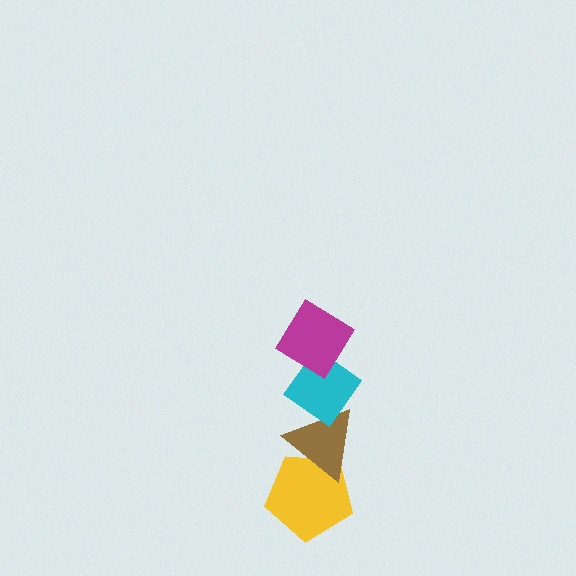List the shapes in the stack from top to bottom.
From top to bottom: the magenta diamond, the cyan diamond, the brown triangle, the yellow pentagon.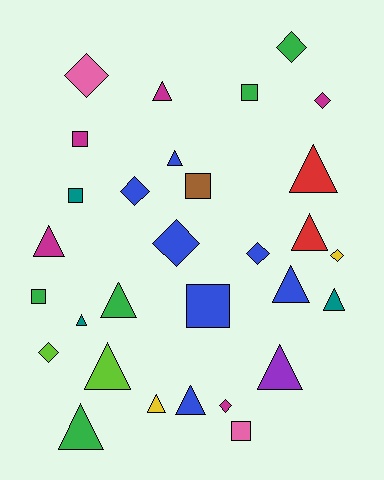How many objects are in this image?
There are 30 objects.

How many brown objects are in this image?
There is 1 brown object.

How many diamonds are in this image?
There are 9 diamonds.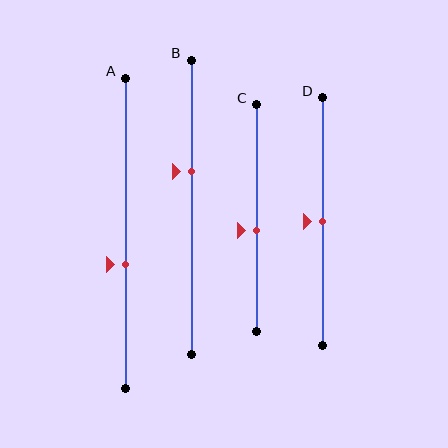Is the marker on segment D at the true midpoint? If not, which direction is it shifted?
Yes, the marker on segment D is at the true midpoint.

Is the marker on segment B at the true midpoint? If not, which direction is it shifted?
No, the marker on segment B is shifted upward by about 12% of the segment length.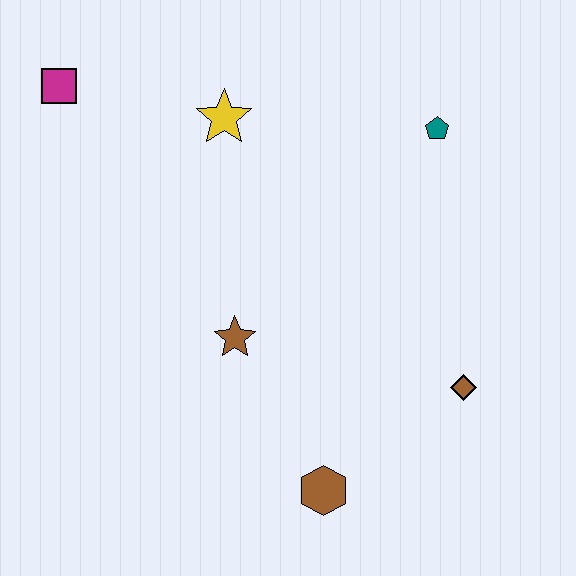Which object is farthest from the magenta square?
The brown diamond is farthest from the magenta square.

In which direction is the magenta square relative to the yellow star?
The magenta square is to the left of the yellow star.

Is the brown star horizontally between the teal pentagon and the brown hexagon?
No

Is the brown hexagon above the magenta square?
No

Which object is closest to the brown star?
The brown hexagon is closest to the brown star.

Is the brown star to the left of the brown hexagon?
Yes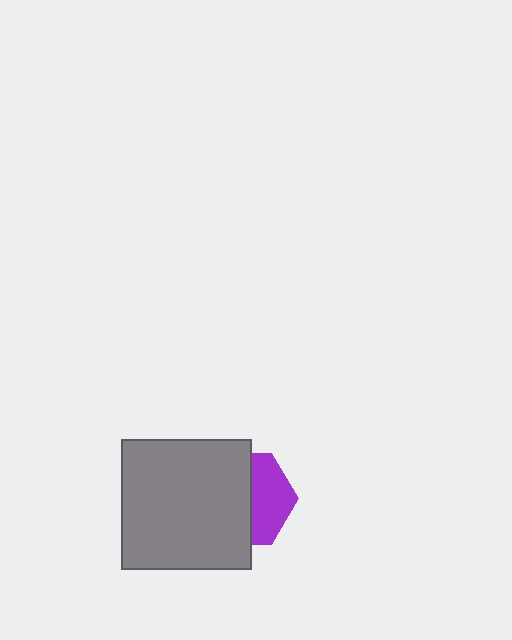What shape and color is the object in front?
The object in front is a gray square.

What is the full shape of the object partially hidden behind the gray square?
The partially hidden object is a purple hexagon.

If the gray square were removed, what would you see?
You would see the complete purple hexagon.